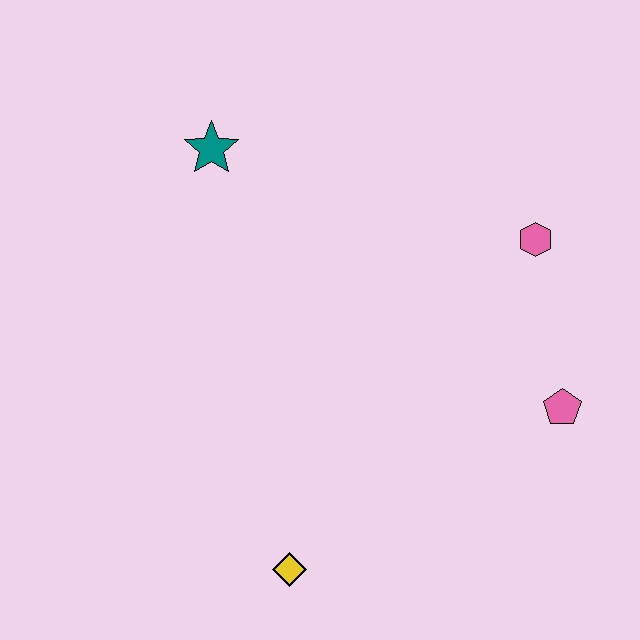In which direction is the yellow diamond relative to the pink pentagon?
The yellow diamond is to the left of the pink pentagon.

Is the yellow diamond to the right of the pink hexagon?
No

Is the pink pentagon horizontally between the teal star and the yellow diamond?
No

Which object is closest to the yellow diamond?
The pink pentagon is closest to the yellow diamond.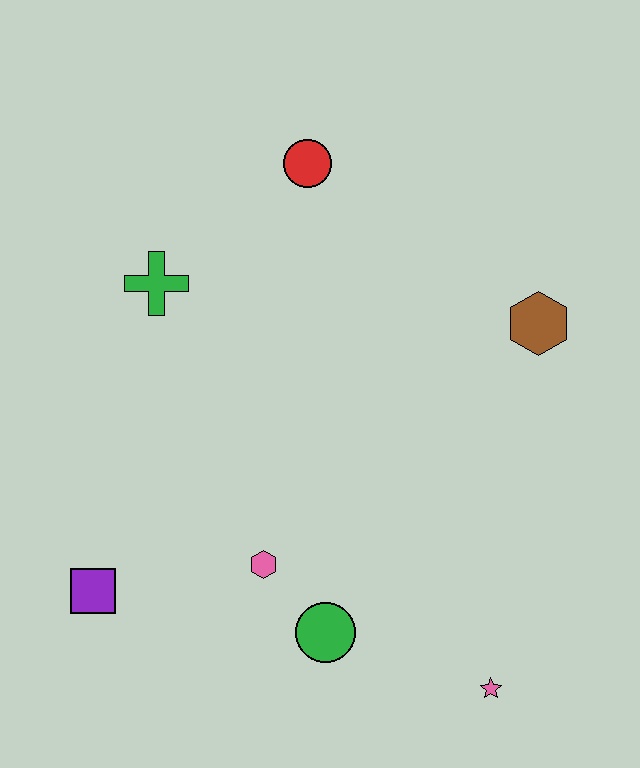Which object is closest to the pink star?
The green circle is closest to the pink star.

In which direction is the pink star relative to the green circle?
The pink star is to the right of the green circle.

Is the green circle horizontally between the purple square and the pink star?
Yes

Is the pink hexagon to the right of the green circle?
No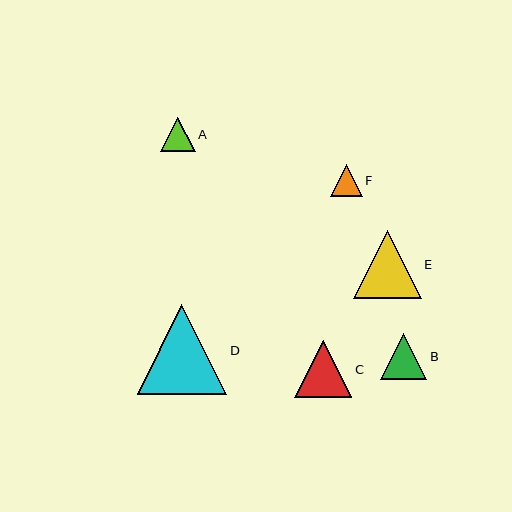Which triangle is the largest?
Triangle D is the largest with a size of approximately 90 pixels.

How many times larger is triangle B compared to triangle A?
Triangle B is approximately 1.3 times the size of triangle A.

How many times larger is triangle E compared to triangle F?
Triangle E is approximately 2.1 times the size of triangle F.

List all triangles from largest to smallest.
From largest to smallest: D, E, C, B, A, F.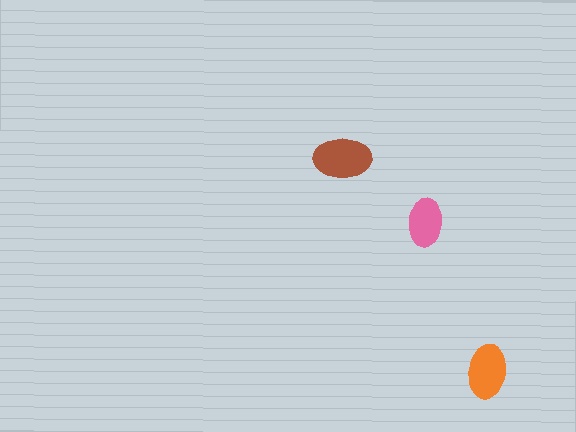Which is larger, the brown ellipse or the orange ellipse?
The brown one.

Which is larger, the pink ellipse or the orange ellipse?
The orange one.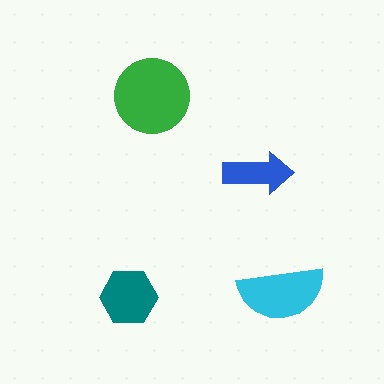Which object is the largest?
The green circle.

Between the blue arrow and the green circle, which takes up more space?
The green circle.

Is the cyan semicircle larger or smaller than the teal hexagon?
Larger.